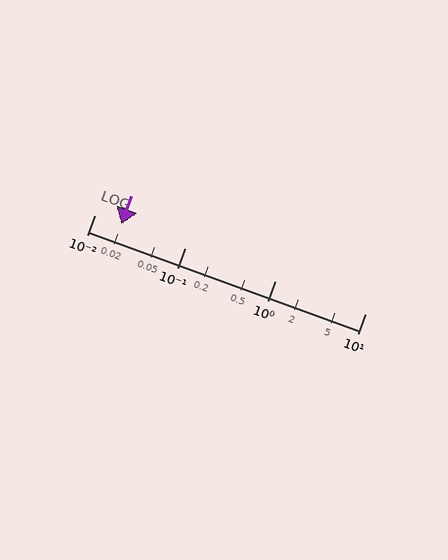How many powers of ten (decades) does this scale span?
The scale spans 3 decades, from 0.01 to 10.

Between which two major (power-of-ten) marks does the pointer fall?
The pointer is between 0.01 and 0.1.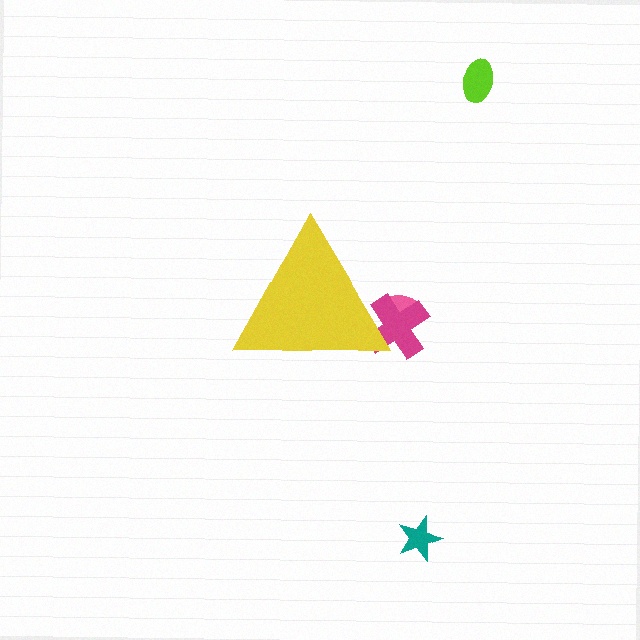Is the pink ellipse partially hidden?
Yes, the pink ellipse is partially hidden behind the yellow triangle.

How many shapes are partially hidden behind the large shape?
2 shapes are partially hidden.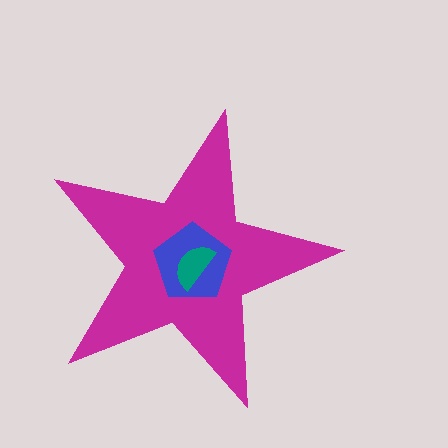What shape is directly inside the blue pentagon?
The teal semicircle.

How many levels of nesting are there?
3.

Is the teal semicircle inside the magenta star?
Yes.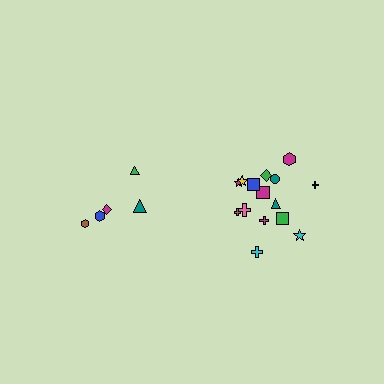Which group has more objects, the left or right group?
The right group.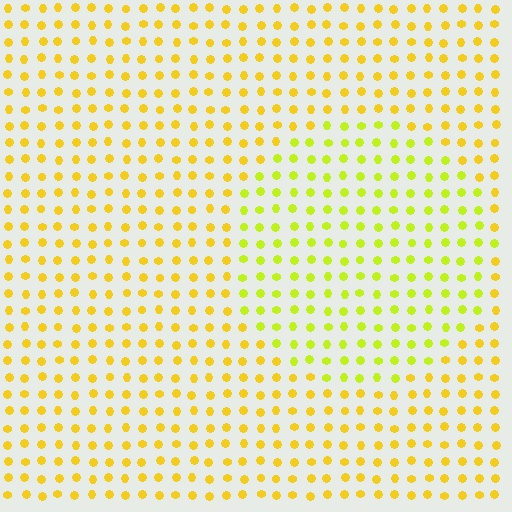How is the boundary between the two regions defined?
The boundary is defined purely by a slight shift in hue (about 26 degrees). Spacing, size, and orientation are identical on both sides.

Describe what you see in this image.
The image is filled with small yellow elements in a uniform arrangement. A circle-shaped region is visible where the elements are tinted to a slightly different hue, forming a subtle color boundary.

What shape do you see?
I see a circle.